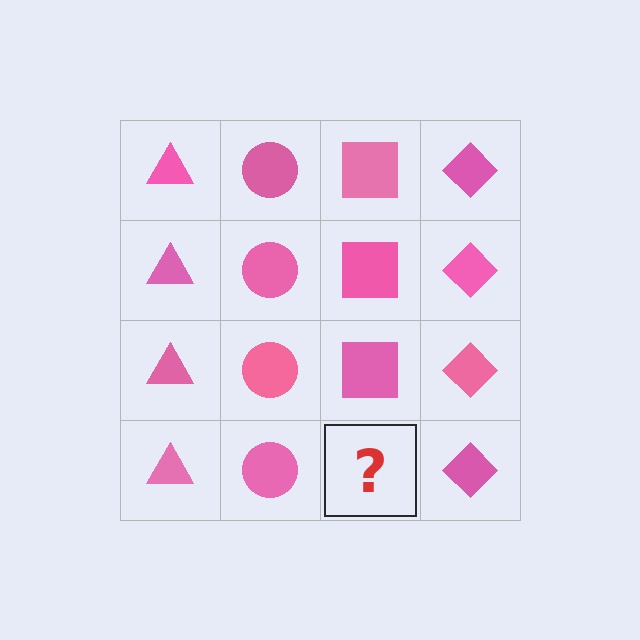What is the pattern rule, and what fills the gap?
The rule is that each column has a consistent shape. The gap should be filled with a pink square.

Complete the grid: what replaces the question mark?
The question mark should be replaced with a pink square.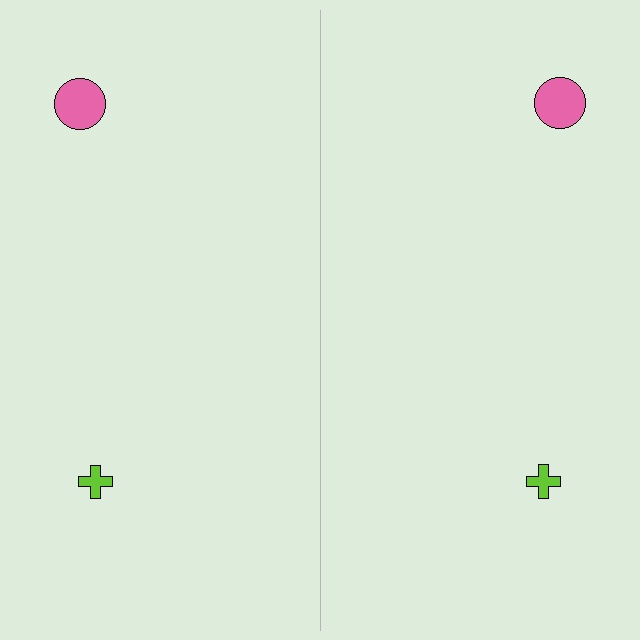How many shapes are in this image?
There are 4 shapes in this image.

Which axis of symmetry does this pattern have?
The pattern has a vertical axis of symmetry running through the center of the image.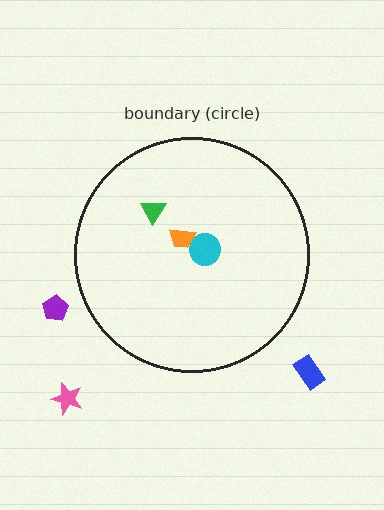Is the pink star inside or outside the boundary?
Outside.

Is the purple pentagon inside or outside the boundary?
Outside.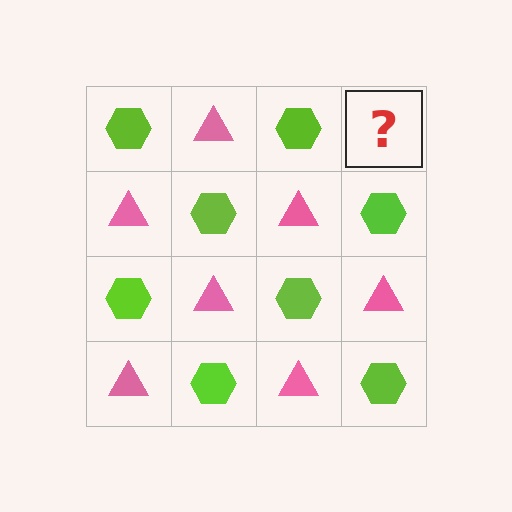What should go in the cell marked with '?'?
The missing cell should contain a pink triangle.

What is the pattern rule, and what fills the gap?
The rule is that it alternates lime hexagon and pink triangle in a checkerboard pattern. The gap should be filled with a pink triangle.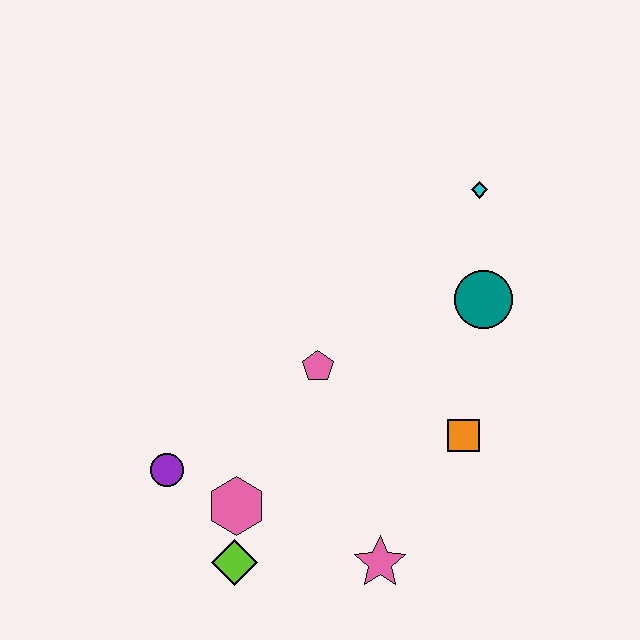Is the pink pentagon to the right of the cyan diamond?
No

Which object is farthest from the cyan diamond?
The lime diamond is farthest from the cyan diamond.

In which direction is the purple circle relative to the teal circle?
The purple circle is to the left of the teal circle.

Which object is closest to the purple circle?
The pink hexagon is closest to the purple circle.